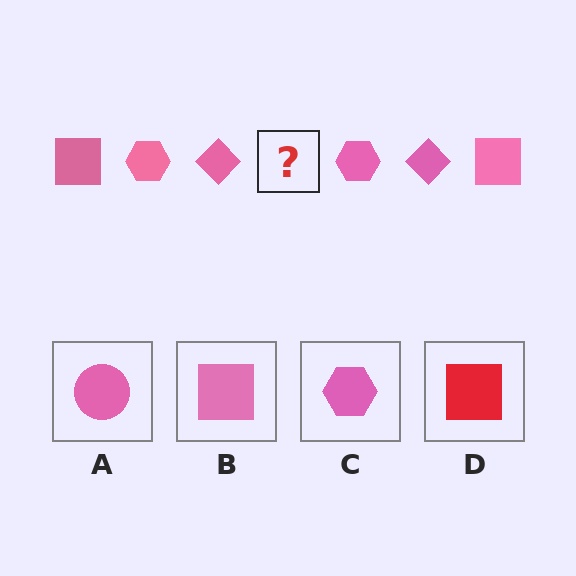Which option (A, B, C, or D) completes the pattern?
B.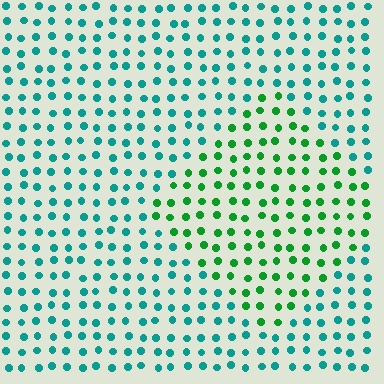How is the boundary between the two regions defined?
The boundary is defined purely by a slight shift in hue (about 44 degrees). Spacing, size, and orientation are identical on both sides.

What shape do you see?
I see a diamond.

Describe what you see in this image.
The image is filled with small teal elements in a uniform arrangement. A diamond-shaped region is visible where the elements are tinted to a slightly different hue, forming a subtle color boundary.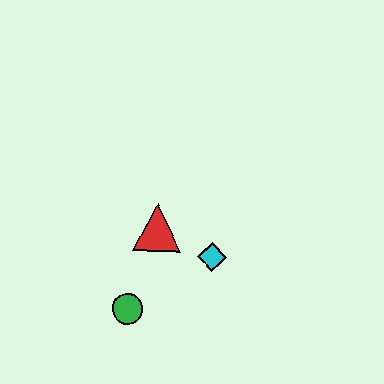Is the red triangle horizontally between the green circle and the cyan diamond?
Yes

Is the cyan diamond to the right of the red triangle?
Yes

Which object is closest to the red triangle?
The cyan diamond is closest to the red triangle.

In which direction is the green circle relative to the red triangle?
The green circle is below the red triangle.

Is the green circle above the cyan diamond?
No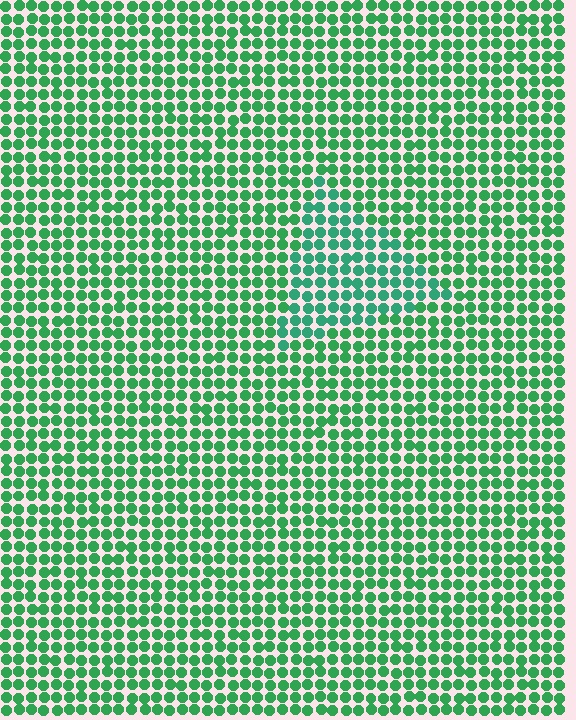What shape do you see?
I see a triangle.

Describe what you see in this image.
The image is filled with small green elements in a uniform arrangement. A triangle-shaped region is visible where the elements are tinted to a slightly different hue, forming a subtle color boundary.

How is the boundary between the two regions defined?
The boundary is defined purely by a slight shift in hue (about 19 degrees). Spacing, size, and orientation are identical on both sides.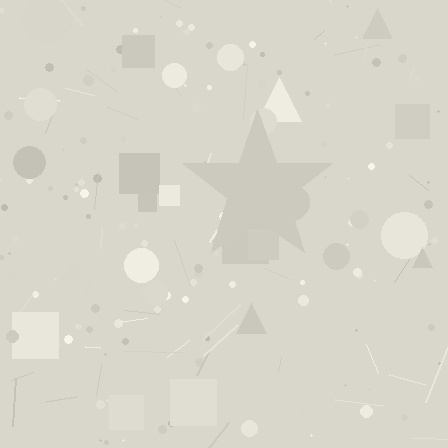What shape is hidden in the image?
A star is hidden in the image.